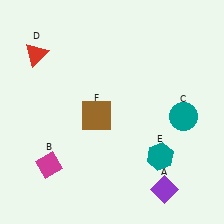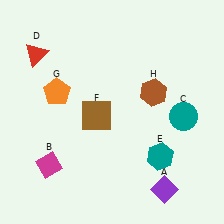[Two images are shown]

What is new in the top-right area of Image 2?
A brown hexagon (H) was added in the top-right area of Image 2.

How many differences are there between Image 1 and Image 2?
There are 2 differences between the two images.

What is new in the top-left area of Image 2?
An orange pentagon (G) was added in the top-left area of Image 2.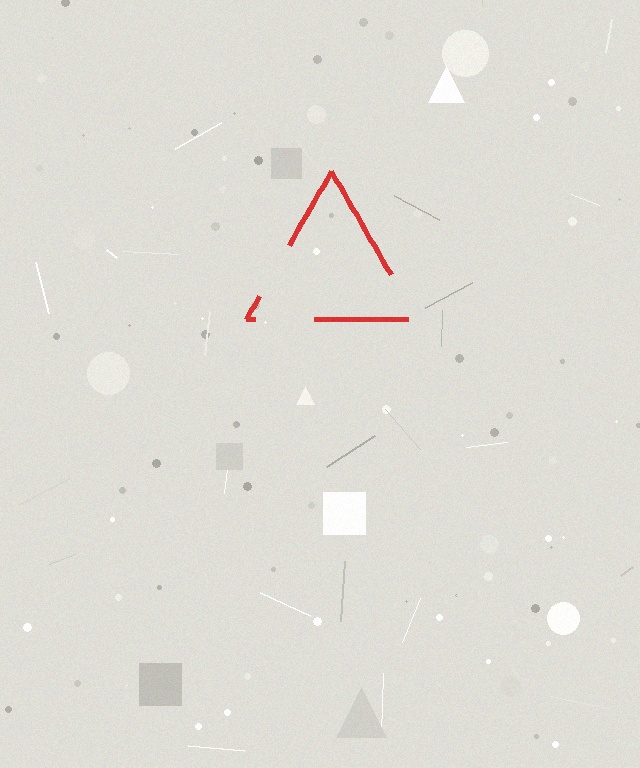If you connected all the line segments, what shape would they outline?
They would outline a triangle.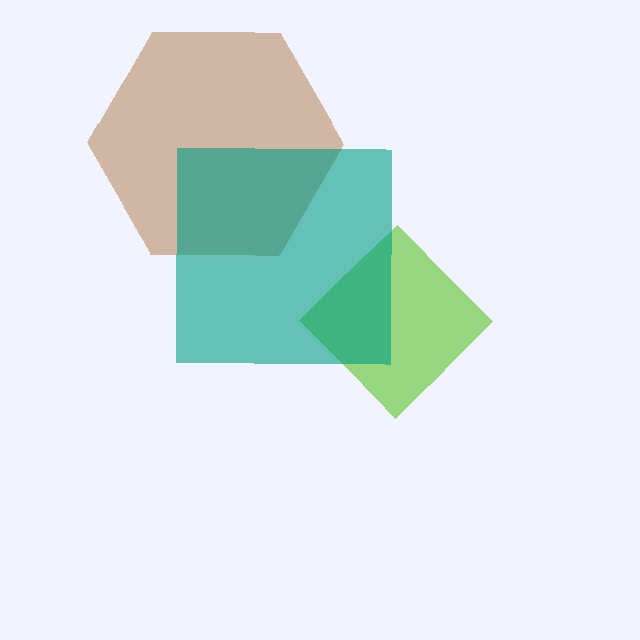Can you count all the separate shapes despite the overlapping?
Yes, there are 3 separate shapes.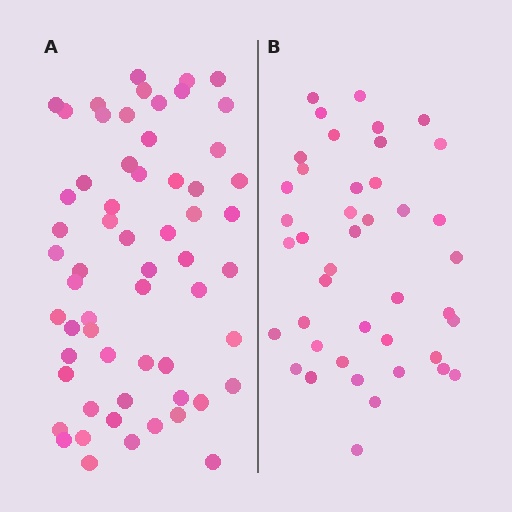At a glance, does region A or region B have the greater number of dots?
Region A (the left region) has more dots.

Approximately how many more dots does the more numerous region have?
Region A has approximately 20 more dots than region B.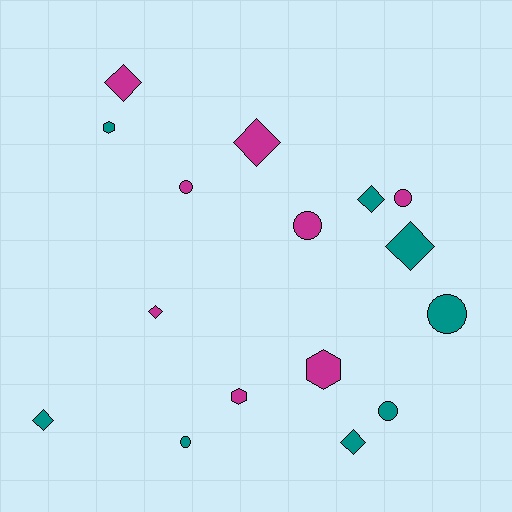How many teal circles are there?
There are 3 teal circles.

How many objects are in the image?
There are 16 objects.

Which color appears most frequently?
Magenta, with 8 objects.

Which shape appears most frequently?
Diamond, with 7 objects.